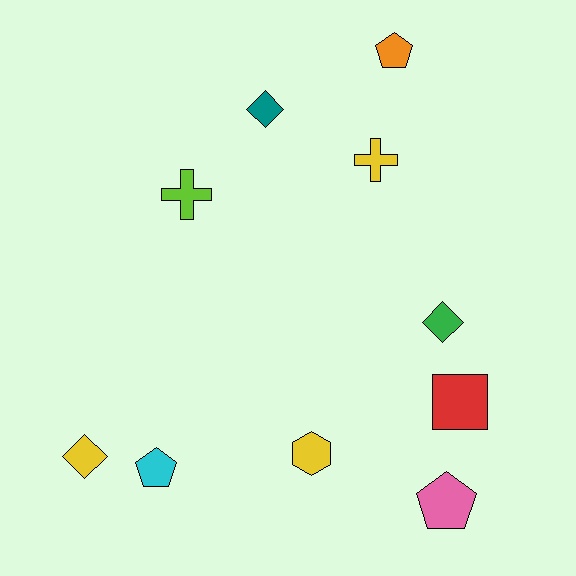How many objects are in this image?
There are 10 objects.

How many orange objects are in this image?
There is 1 orange object.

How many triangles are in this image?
There are no triangles.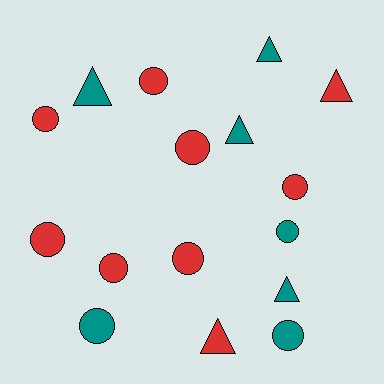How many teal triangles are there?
There are 4 teal triangles.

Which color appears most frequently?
Red, with 9 objects.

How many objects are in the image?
There are 16 objects.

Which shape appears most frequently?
Circle, with 10 objects.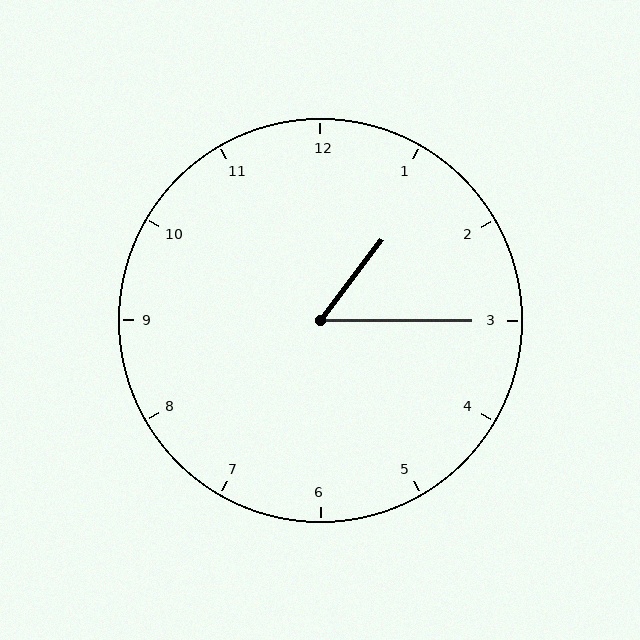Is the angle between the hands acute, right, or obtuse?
It is acute.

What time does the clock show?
1:15.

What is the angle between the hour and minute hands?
Approximately 52 degrees.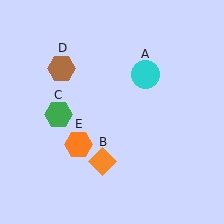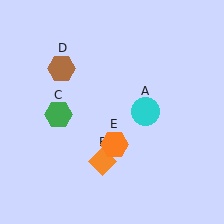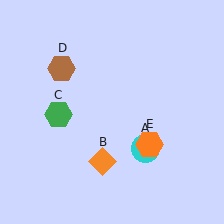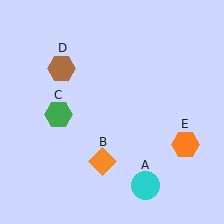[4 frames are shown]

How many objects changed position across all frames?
2 objects changed position: cyan circle (object A), orange hexagon (object E).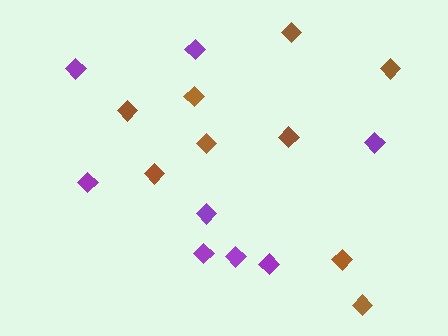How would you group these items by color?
There are 2 groups: one group of brown diamonds (9) and one group of purple diamonds (8).